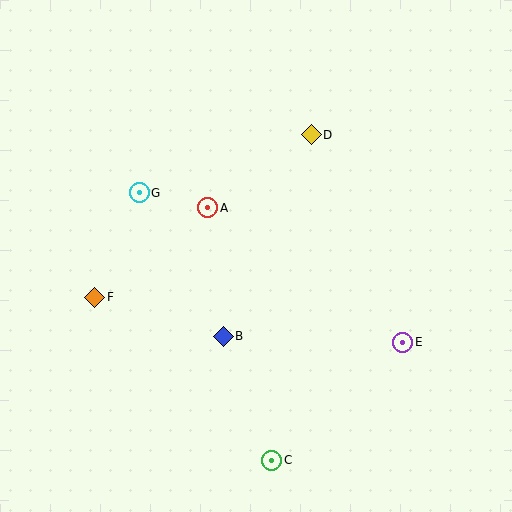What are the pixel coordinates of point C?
Point C is at (272, 460).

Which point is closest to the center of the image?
Point A at (208, 208) is closest to the center.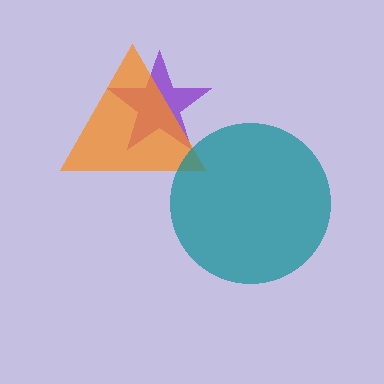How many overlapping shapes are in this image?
There are 3 overlapping shapes in the image.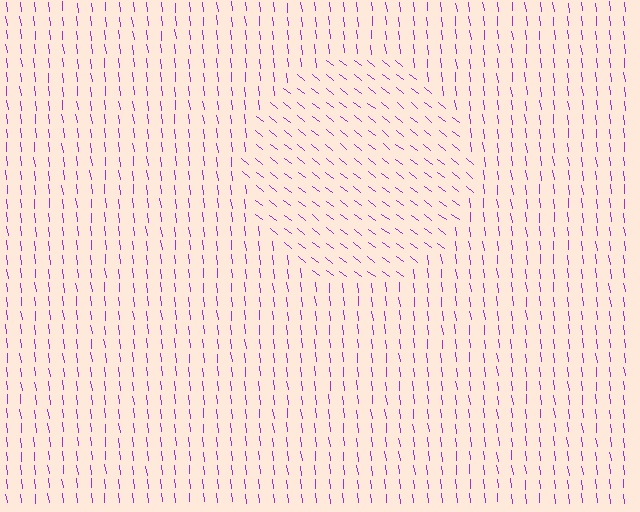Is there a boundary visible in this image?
Yes, there is a texture boundary formed by a change in line orientation.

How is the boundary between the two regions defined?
The boundary is defined purely by a change in line orientation (approximately 45 degrees difference). All lines are the same color and thickness.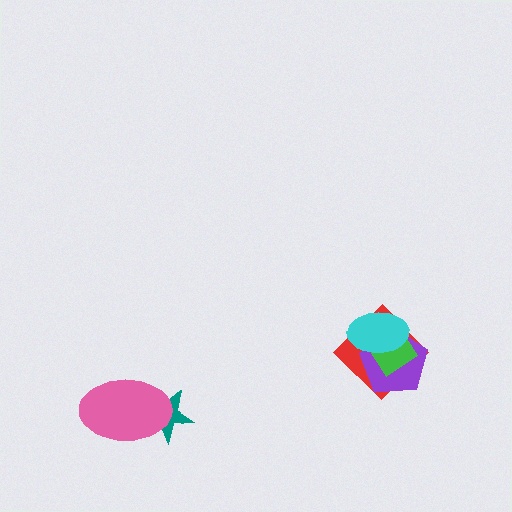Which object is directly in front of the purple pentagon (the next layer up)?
The green diamond is directly in front of the purple pentagon.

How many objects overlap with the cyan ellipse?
3 objects overlap with the cyan ellipse.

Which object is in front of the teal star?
The pink ellipse is in front of the teal star.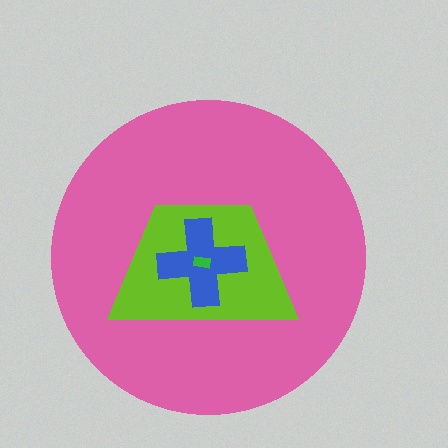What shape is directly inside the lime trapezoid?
The blue cross.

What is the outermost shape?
The pink circle.